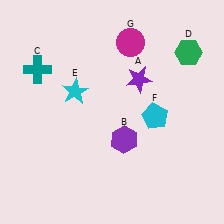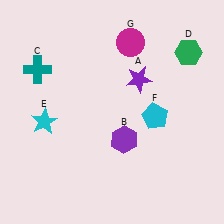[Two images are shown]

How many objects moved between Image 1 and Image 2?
1 object moved between the two images.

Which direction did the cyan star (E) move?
The cyan star (E) moved left.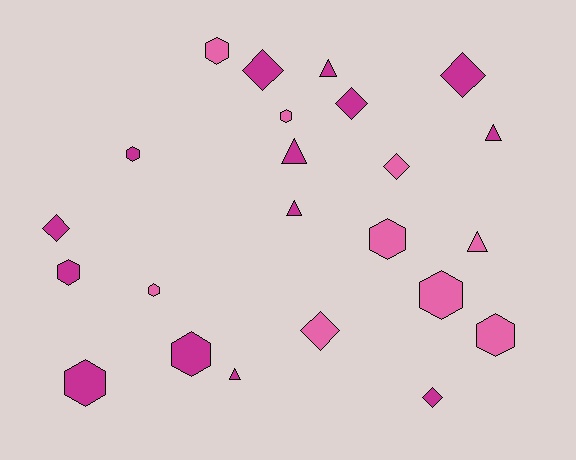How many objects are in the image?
There are 23 objects.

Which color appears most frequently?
Magenta, with 14 objects.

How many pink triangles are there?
There is 1 pink triangle.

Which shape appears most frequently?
Hexagon, with 10 objects.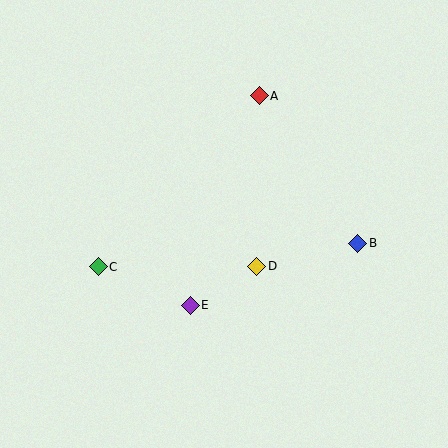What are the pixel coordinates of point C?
Point C is at (98, 267).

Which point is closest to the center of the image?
Point D at (257, 266) is closest to the center.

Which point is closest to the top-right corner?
Point A is closest to the top-right corner.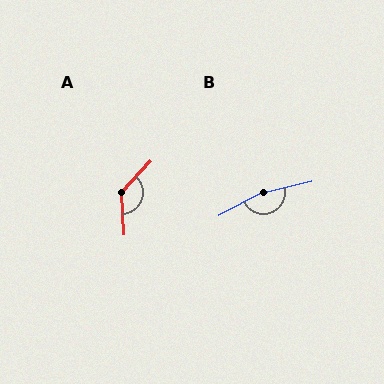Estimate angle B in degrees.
Approximately 165 degrees.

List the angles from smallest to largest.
A (133°), B (165°).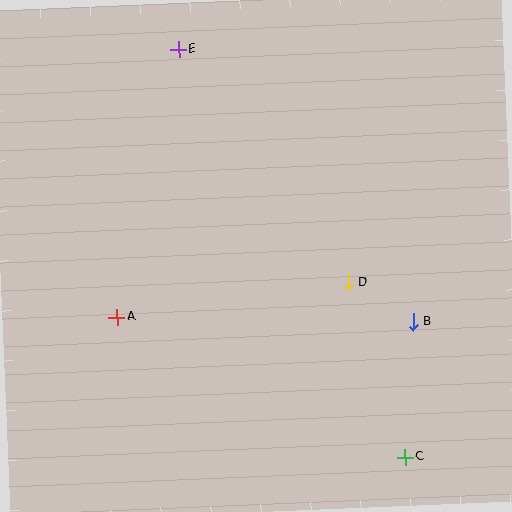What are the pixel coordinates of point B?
Point B is at (413, 322).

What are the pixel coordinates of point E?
Point E is at (179, 49).